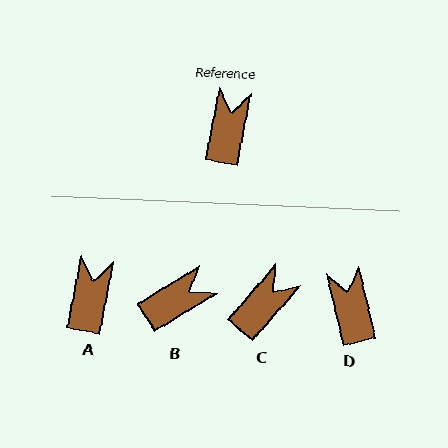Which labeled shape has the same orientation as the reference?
A.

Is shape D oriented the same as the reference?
No, it is off by about 24 degrees.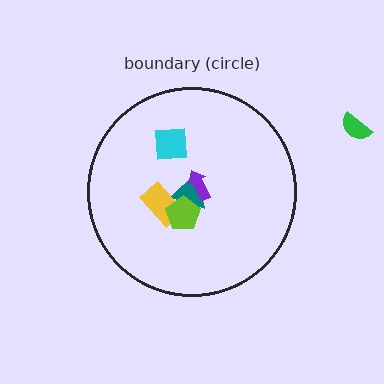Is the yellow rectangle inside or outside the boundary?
Inside.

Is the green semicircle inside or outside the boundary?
Outside.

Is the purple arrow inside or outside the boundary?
Inside.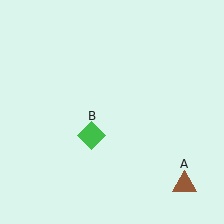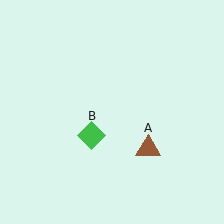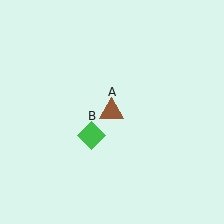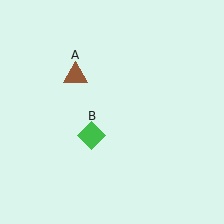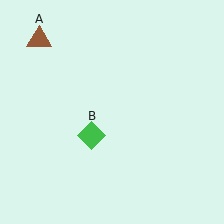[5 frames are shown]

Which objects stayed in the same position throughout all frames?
Green diamond (object B) remained stationary.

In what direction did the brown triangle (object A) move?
The brown triangle (object A) moved up and to the left.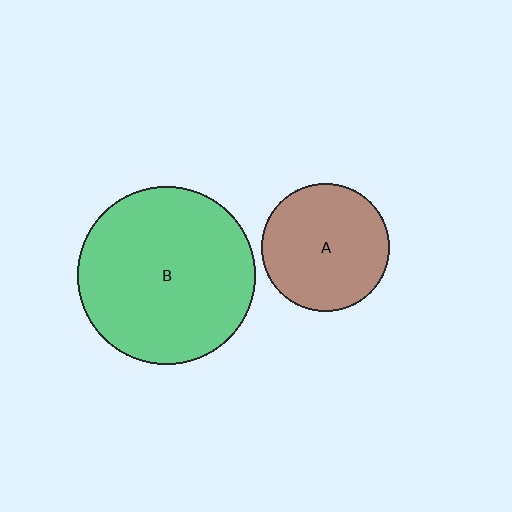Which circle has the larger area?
Circle B (green).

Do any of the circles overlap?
No, none of the circles overlap.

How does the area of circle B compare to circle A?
Approximately 1.9 times.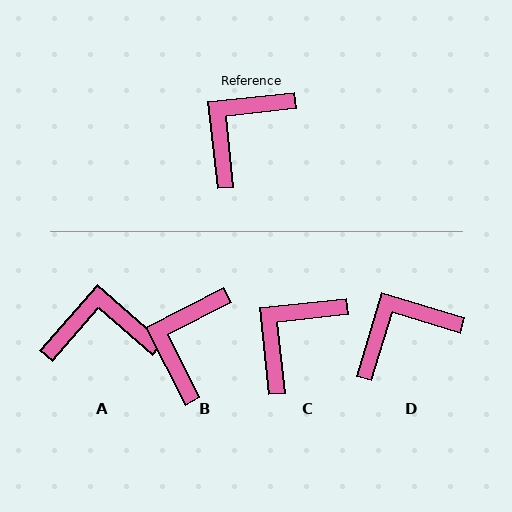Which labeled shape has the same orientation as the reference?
C.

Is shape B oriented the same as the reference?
No, it is off by about 21 degrees.